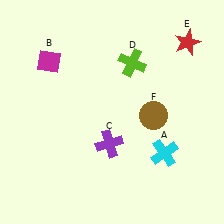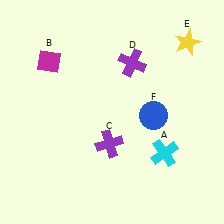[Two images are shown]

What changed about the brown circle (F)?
In Image 1, F is brown. In Image 2, it changed to blue.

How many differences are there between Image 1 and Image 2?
There are 3 differences between the two images.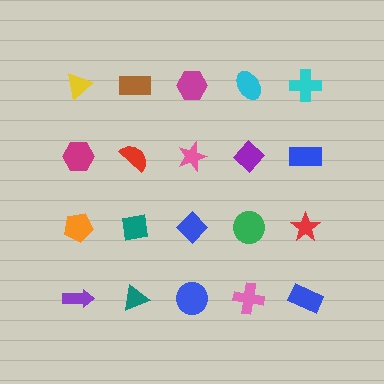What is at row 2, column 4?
A purple diamond.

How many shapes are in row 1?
5 shapes.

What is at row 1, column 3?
A magenta hexagon.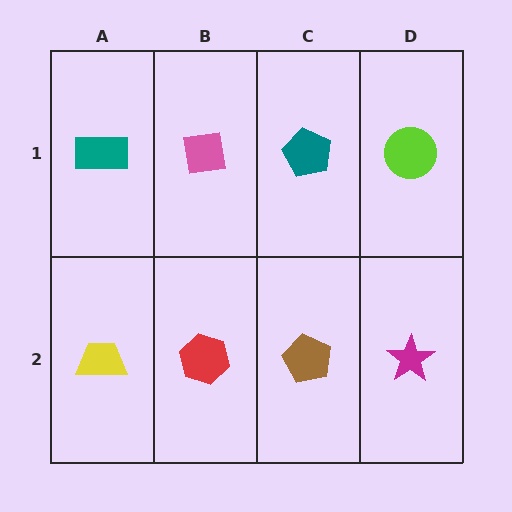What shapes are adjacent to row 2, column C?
A teal pentagon (row 1, column C), a red hexagon (row 2, column B), a magenta star (row 2, column D).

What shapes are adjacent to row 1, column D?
A magenta star (row 2, column D), a teal pentagon (row 1, column C).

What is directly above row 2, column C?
A teal pentagon.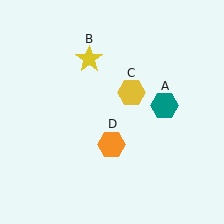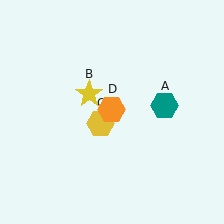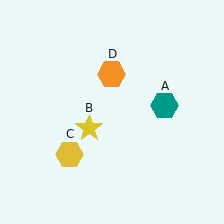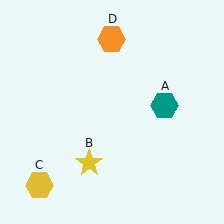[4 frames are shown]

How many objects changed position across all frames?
3 objects changed position: yellow star (object B), yellow hexagon (object C), orange hexagon (object D).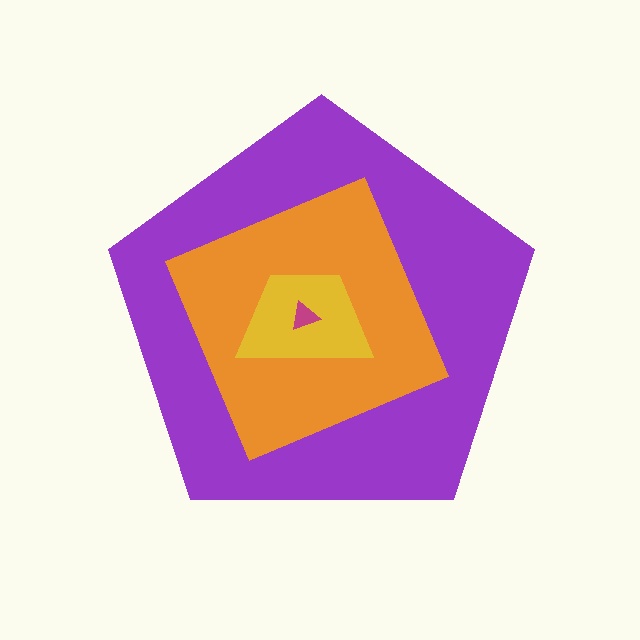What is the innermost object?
The magenta triangle.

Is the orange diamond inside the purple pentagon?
Yes.